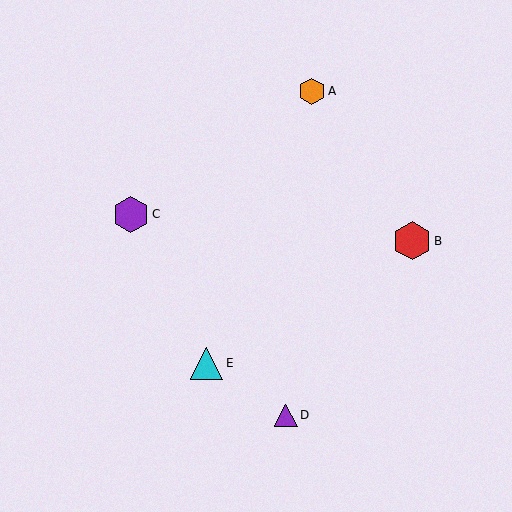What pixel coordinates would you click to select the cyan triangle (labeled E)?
Click at (206, 363) to select the cyan triangle E.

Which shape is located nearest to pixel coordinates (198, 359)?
The cyan triangle (labeled E) at (206, 363) is nearest to that location.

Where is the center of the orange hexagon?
The center of the orange hexagon is at (312, 91).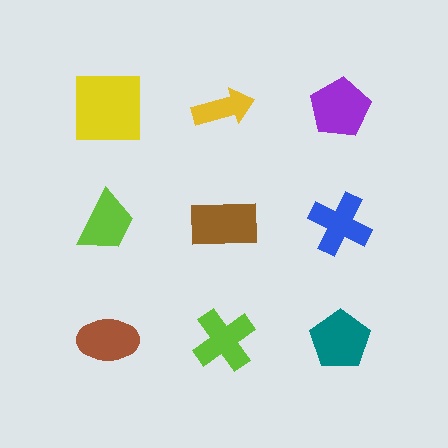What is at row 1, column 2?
A yellow arrow.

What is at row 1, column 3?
A purple pentagon.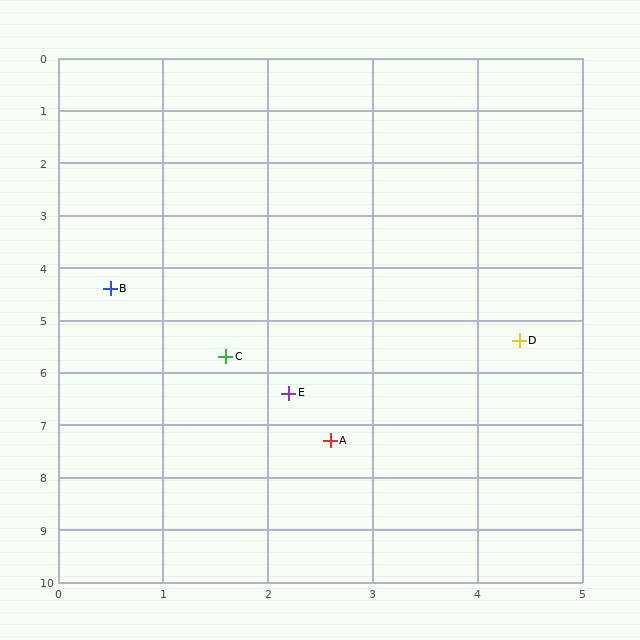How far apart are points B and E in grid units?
Points B and E are about 2.6 grid units apart.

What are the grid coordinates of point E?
Point E is at approximately (2.2, 6.4).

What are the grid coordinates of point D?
Point D is at approximately (4.4, 5.4).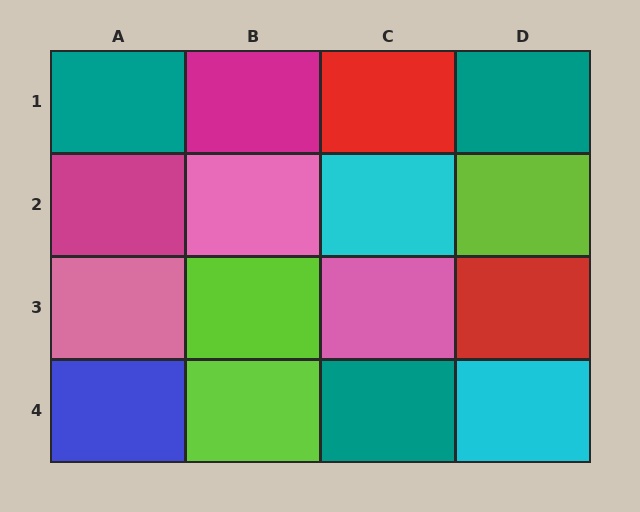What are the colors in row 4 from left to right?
Blue, lime, teal, cyan.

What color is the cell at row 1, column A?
Teal.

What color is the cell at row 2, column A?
Magenta.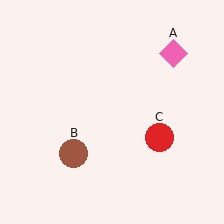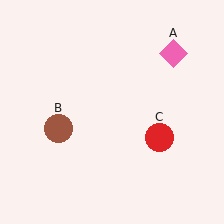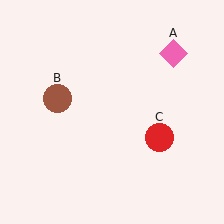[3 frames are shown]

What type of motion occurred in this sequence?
The brown circle (object B) rotated clockwise around the center of the scene.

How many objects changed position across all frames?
1 object changed position: brown circle (object B).